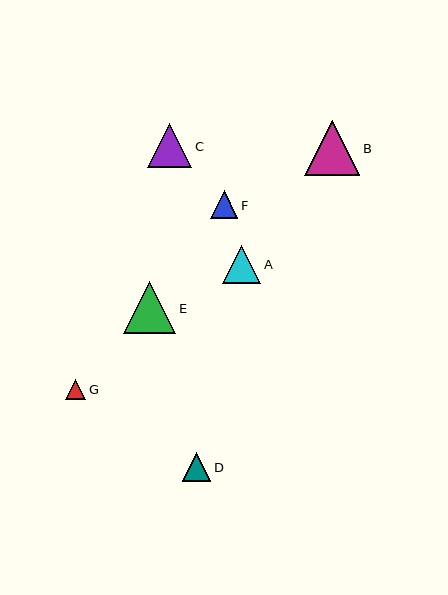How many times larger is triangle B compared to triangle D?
Triangle B is approximately 2.0 times the size of triangle D.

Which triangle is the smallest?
Triangle G is the smallest with a size of approximately 20 pixels.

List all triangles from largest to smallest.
From largest to smallest: B, E, C, A, D, F, G.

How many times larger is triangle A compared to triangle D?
Triangle A is approximately 1.4 times the size of triangle D.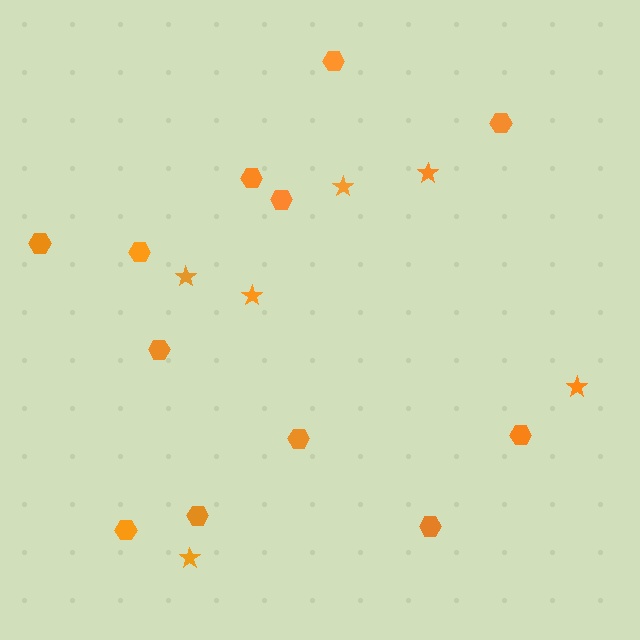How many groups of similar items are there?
There are 2 groups: one group of hexagons (12) and one group of stars (6).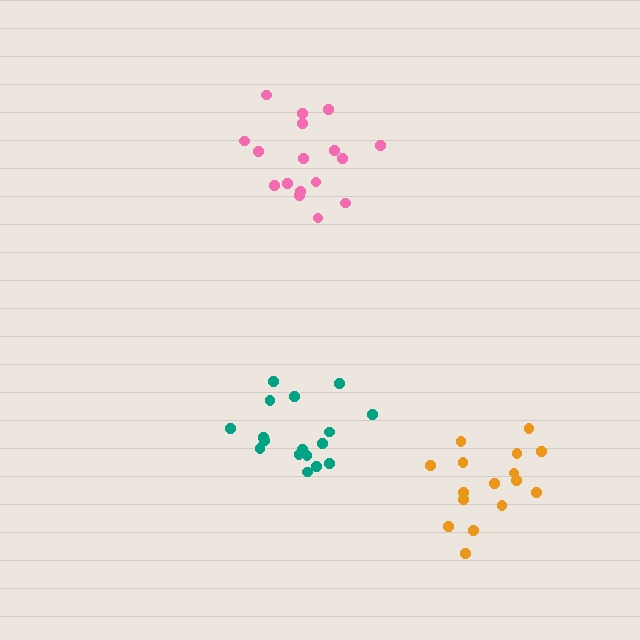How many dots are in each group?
Group 1: 17 dots, Group 2: 16 dots, Group 3: 17 dots (50 total).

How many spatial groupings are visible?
There are 3 spatial groupings.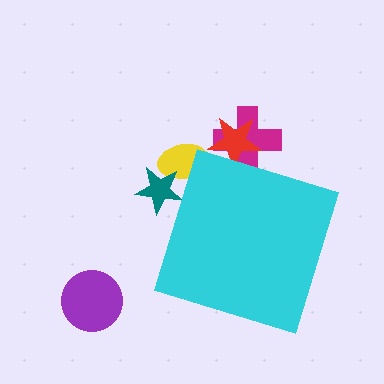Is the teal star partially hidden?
Yes, the teal star is partially hidden behind the cyan diamond.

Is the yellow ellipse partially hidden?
Yes, the yellow ellipse is partially hidden behind the cyan diamond.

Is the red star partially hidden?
Yes, the red star is partially hidden behind the cyan diamond.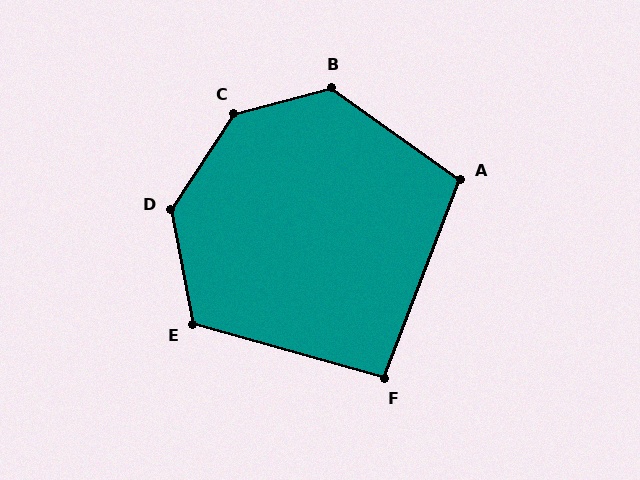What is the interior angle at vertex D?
Approximately 135 degrees (obtuse).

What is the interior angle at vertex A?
Approximately 105 degrees (obtuse).